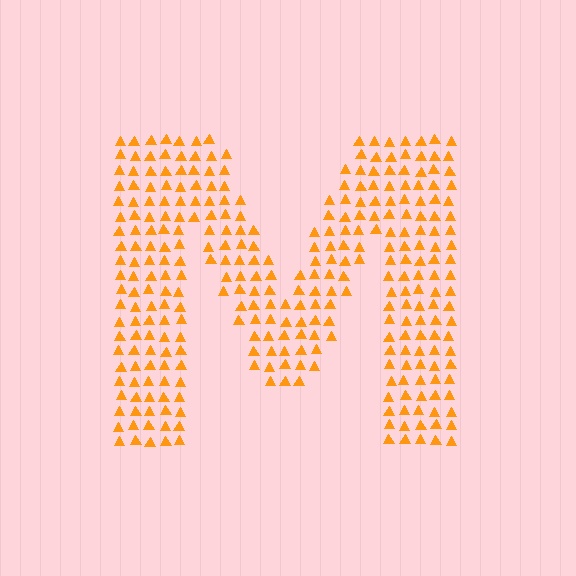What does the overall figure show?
The overall figure shows the letter M.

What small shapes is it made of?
It is made of small triangles.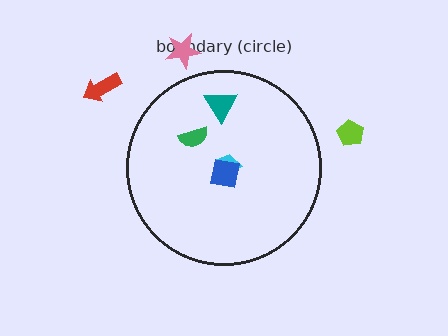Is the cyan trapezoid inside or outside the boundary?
Inside.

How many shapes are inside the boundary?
4 inside, 3 outside.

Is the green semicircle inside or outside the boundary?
Inside.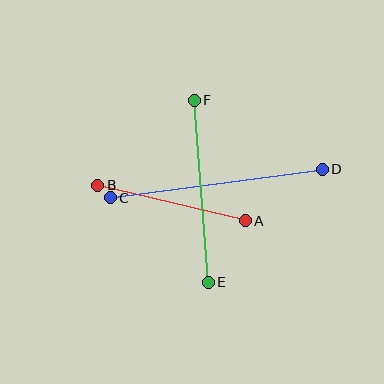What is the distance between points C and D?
The distance is approximately 214 pixels.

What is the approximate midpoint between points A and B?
The midpoint is at approximately (171, 203) pixels.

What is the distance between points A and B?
The distance is approximately 152 pixels.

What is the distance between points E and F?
The distance is approximately 182 pixels.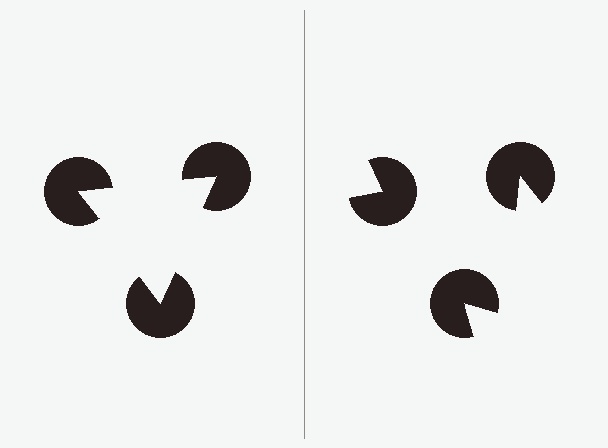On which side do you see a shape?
An illusory triangle appears on the left side. On the right side the wedge cuts are rotated, so no coherent shape forms.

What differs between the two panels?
The pac-man discs are positioned identically on both sides; only the wedge orientations differ. On the left they align to a triangle; on the right they are misaligned.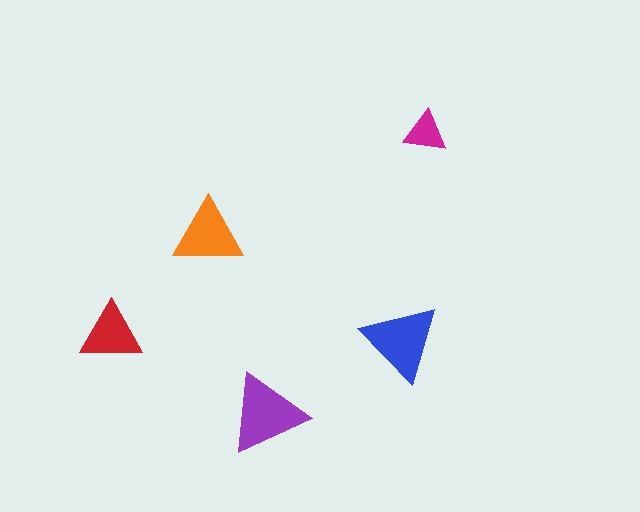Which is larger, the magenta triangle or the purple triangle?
The purple one.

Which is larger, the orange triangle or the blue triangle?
The blue one.